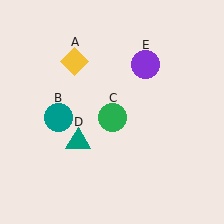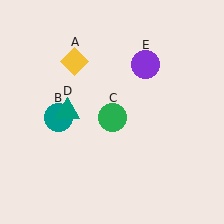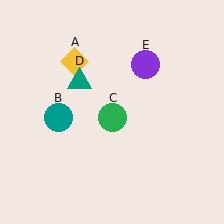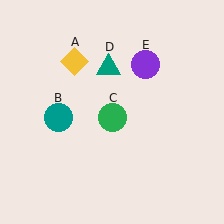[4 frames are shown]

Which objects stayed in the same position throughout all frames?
Yellow diamond (object A) and teal circle (object B) and green circle (object C) and purple circle (object E) remained stationary.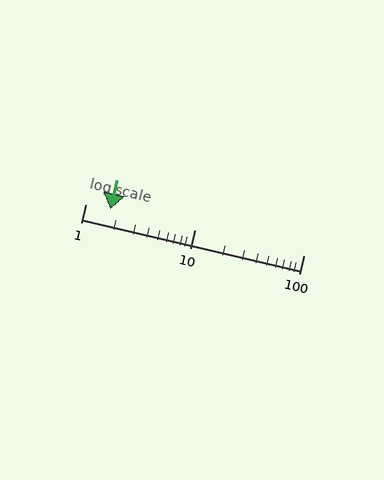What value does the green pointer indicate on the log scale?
The pointer indicates approximately 1.7.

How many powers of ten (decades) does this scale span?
The scale spans 2 decades, from 1 to 100.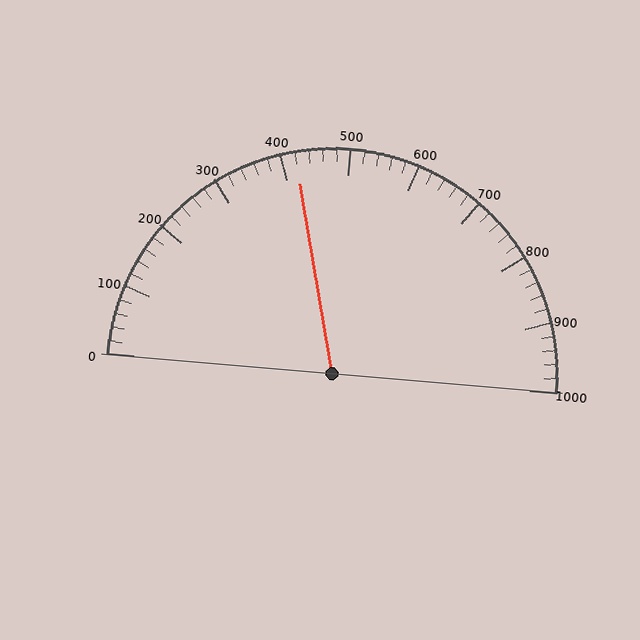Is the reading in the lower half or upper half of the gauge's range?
The reading is in the lower half of the range (0 to 1000).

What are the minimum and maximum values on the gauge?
The gauge ranges from 0 to 1000.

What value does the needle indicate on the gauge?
The needle indicates approximately 420.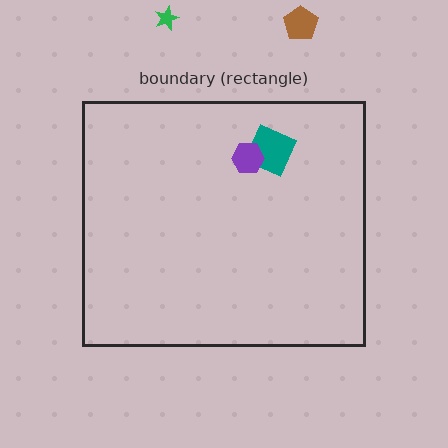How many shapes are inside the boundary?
2 inside, 2 outside.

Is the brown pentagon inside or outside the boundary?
Outside.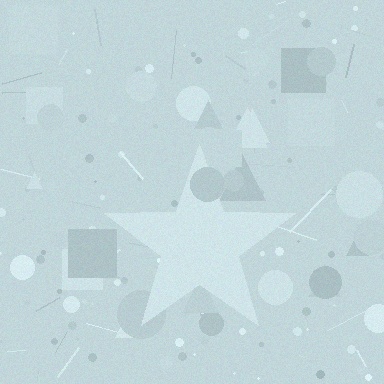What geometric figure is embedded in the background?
A star is embedded in the background.